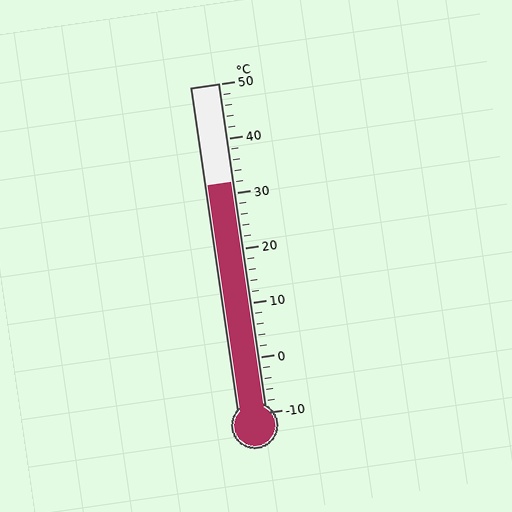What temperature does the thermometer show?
The thermometer shows approximately 32°C.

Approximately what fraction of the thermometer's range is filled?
The thermometer is filled to approximately 70% of its range.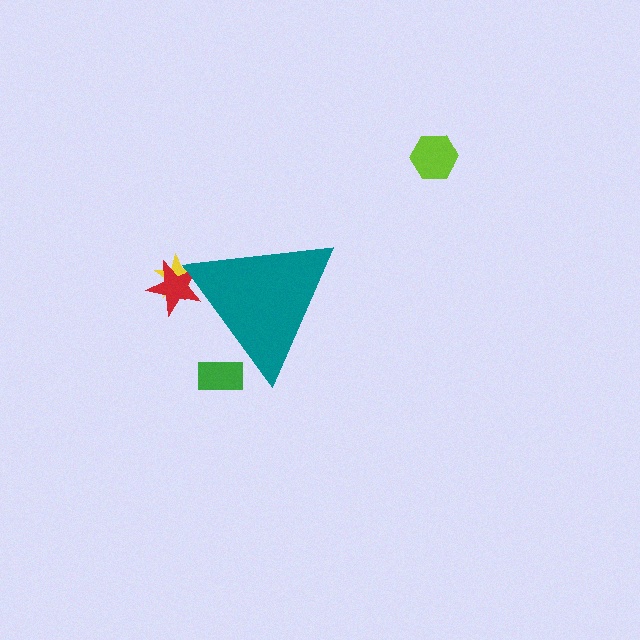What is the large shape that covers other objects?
A teal triangle.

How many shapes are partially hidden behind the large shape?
3 shapes are partially hidden.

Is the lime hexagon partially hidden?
No, the lime hexagon is fully visible.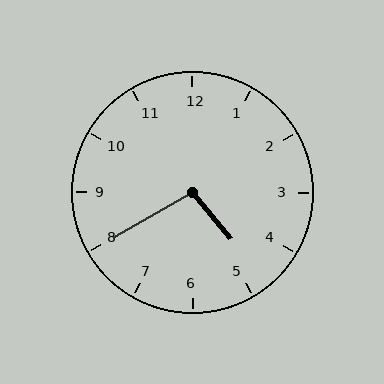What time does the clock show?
4:40.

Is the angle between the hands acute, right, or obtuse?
It is obtuse.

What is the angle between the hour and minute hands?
Approximately 100 degrees.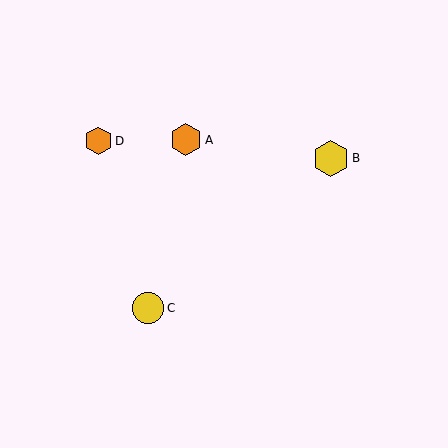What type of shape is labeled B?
Shape B is a yellow hexagon.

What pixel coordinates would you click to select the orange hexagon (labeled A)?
Click at (186, 140) to select the orange hexagon A.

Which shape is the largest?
The yellow hexagon (labeled B) is the largest.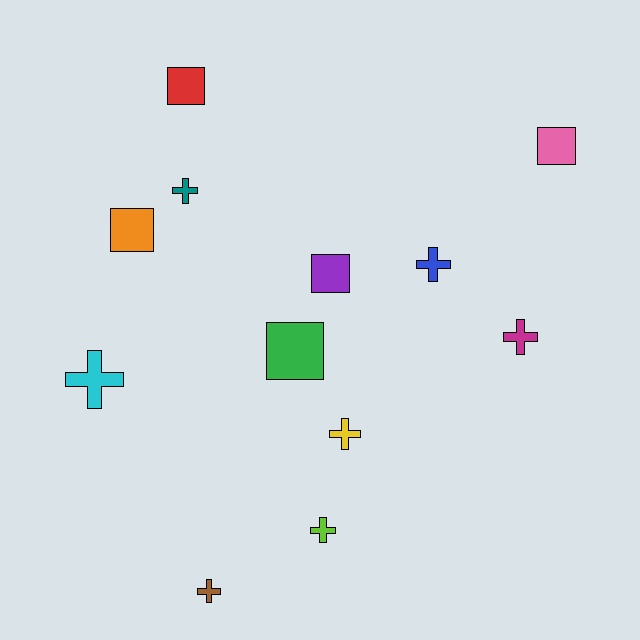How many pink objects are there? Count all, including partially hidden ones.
There is 1 pink object.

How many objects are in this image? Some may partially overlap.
There are 12 objects.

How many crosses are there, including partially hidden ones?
There are 7 crosses.